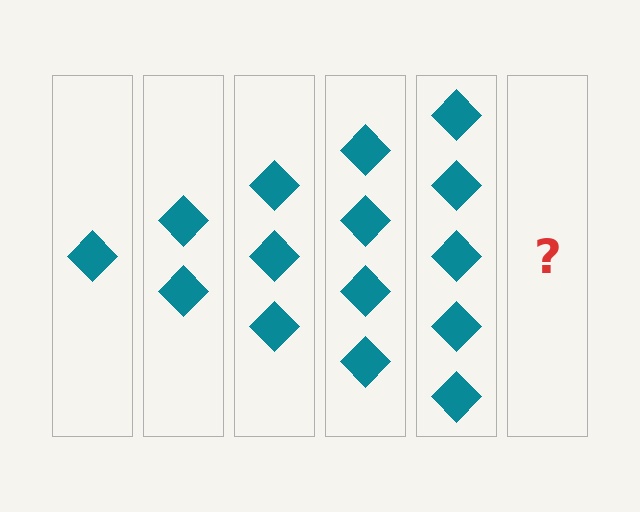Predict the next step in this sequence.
The next step is 6 diamonds.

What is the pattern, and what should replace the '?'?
The pattern is that each step adds one more diamond. The '?' should be 6 diamonds.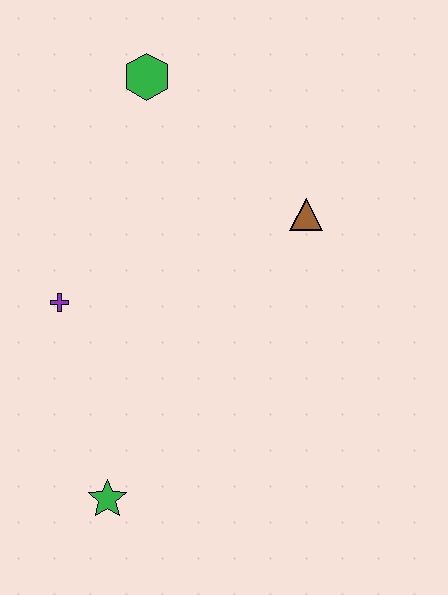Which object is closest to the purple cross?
The green star is closest to the purple cross.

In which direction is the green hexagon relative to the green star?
The green hexagon is above the green star.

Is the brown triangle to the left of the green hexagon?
No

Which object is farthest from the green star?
The green hexagon is farthest from the green star.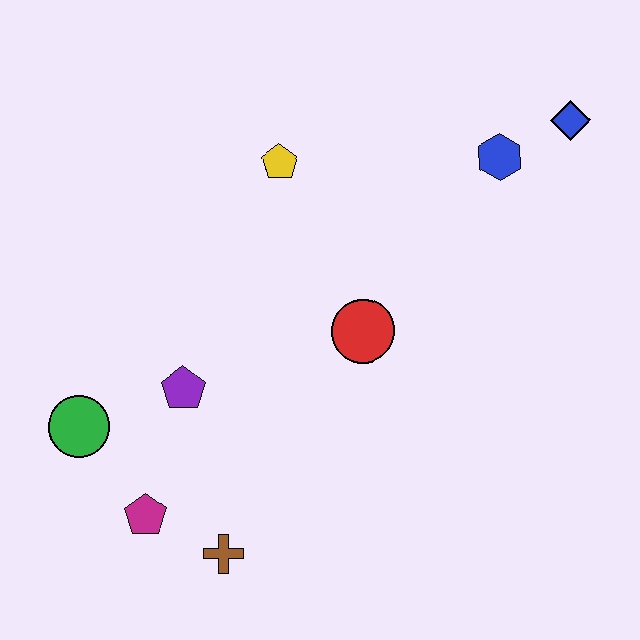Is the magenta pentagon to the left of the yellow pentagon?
Yes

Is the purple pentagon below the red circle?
Yes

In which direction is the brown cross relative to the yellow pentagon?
The brown cross is below the yellow pentagon.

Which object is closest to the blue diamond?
The blue hexagon is closest to the blue diamond.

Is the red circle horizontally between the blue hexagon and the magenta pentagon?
Yes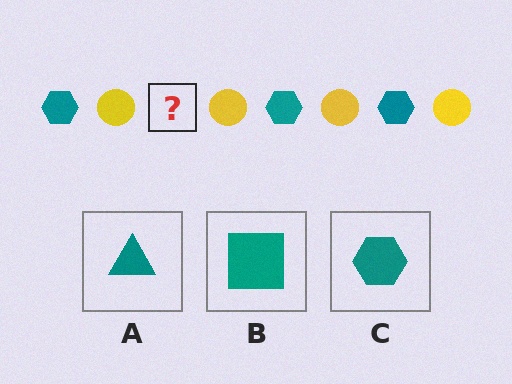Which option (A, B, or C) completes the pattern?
C.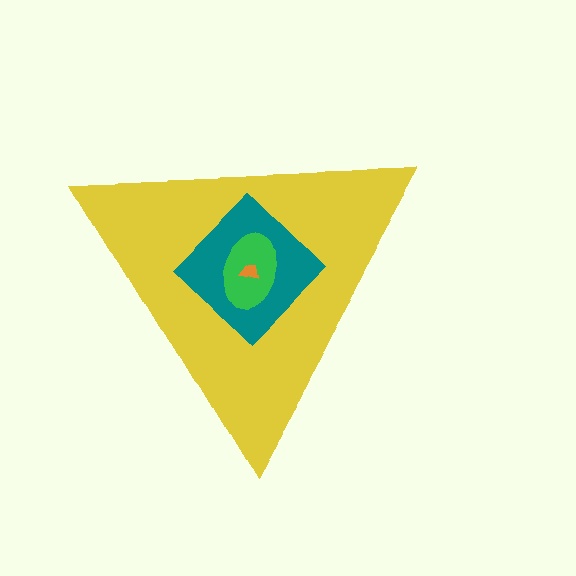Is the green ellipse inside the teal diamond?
Yes.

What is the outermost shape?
The yellow triangle.